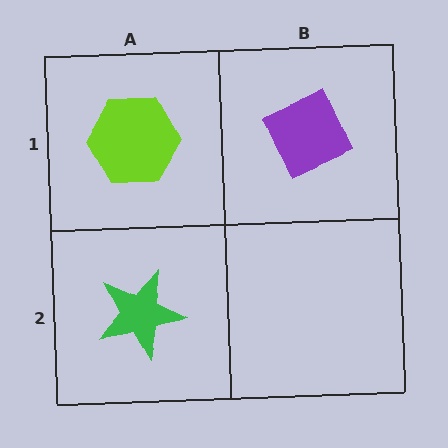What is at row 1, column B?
A purple diamond.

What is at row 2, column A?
A green star.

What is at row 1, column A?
A lime hexagon.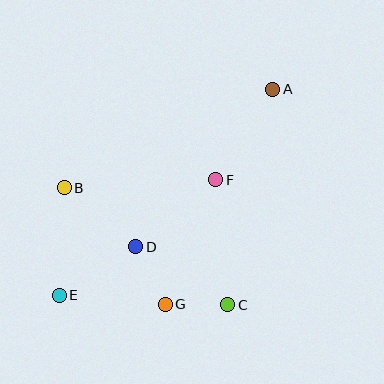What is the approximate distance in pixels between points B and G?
The distance between B and G is approximately 154 pixels.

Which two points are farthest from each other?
Points A and E are farthest from each other.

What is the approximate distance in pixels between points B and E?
The distance between B and E is approximately 108 pixels.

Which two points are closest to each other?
Points C and G are closest to each other.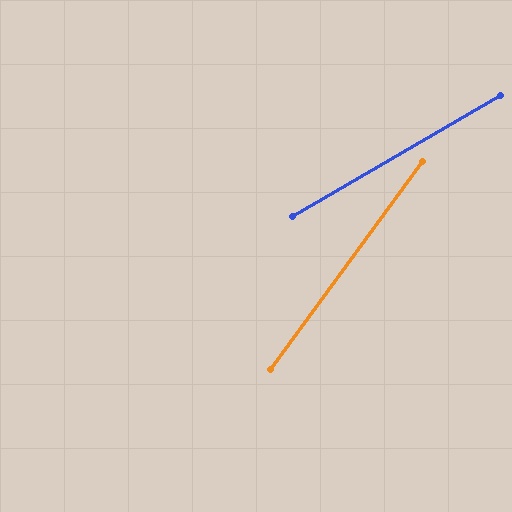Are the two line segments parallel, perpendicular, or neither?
Neither parallel nor perpendicular — they differ by about 24°.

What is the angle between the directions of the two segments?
Approximately 24 degrees.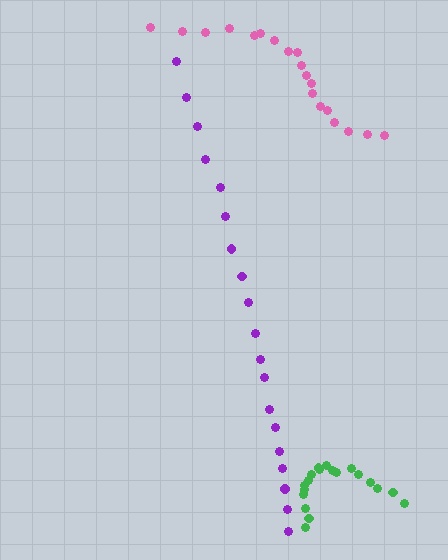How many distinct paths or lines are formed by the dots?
There are 3 distinct paths.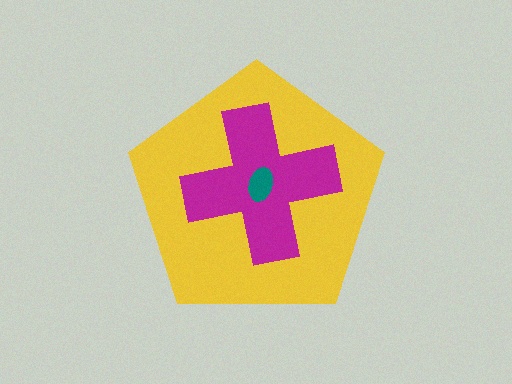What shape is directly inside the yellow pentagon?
The magenta cross.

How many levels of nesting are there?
3.